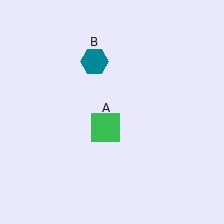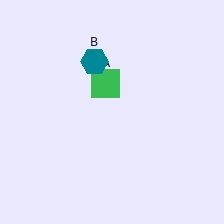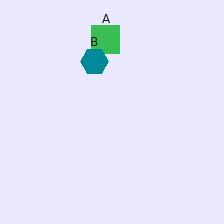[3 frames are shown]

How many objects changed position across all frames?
1 object changed position: green square (object A).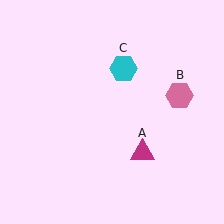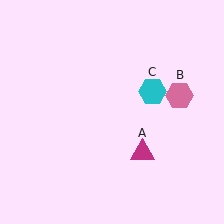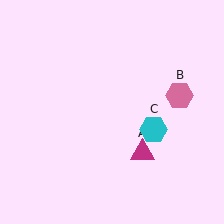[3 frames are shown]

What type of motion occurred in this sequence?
The cyan hexagon (object C) rotated clockwise around the center of the scene.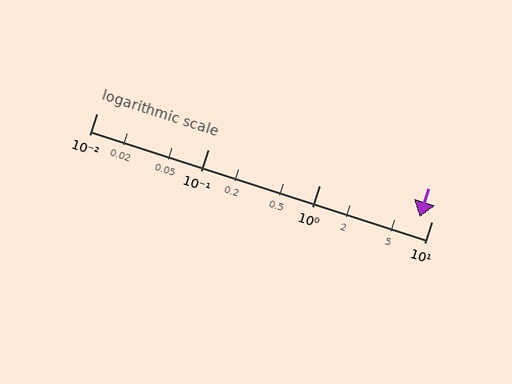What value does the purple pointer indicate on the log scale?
The pointer indicates approximately 7.8.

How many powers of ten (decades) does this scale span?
The scale spans 3 decades, from 0.01 to 10.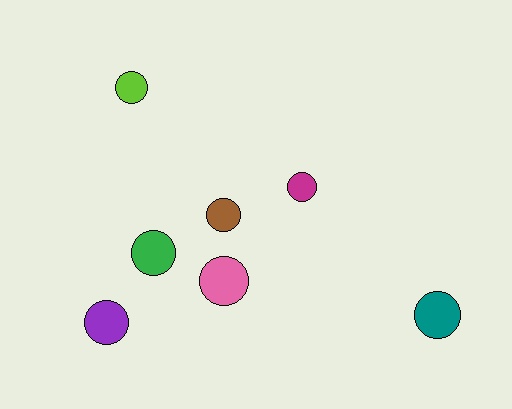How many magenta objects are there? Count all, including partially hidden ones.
There is 1 magenta object.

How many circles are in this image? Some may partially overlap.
There are 7 circles.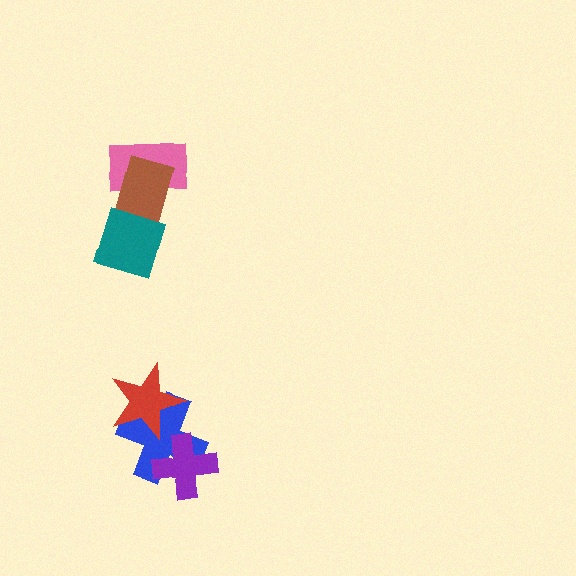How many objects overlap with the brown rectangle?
2 objects overlap with the brown rectangle.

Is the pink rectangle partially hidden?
Yes, it is partially covered by another shape.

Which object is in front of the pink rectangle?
The brown rectangle is in front of the pink rectangle.